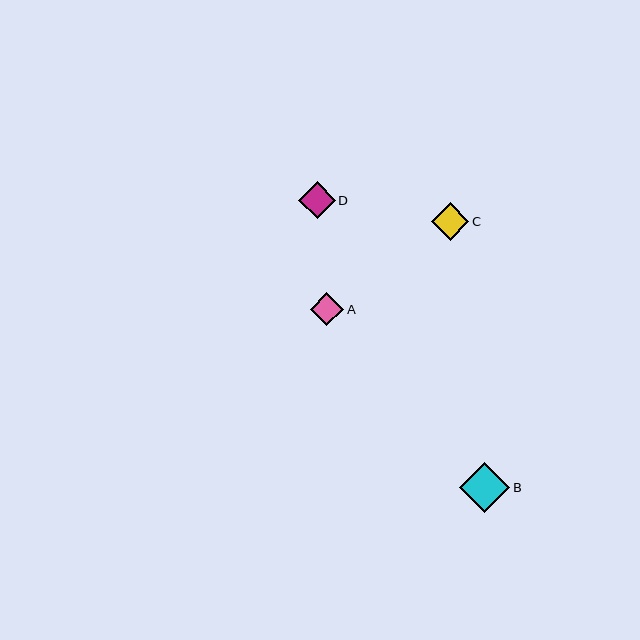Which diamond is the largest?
Diamond B is the largest with a size of approximately 50 pixels.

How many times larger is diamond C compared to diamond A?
Diamond C is approximately 1.1 times the size of diamond A.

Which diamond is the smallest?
Diamond A is the smallest with a size of approximately 34 pixels.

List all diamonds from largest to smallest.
From largest to smallest: B, C, D, A.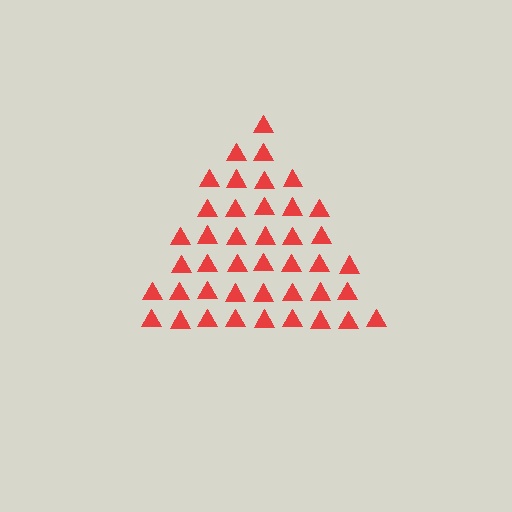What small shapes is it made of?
It is made of small triangles.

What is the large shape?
The large shape is a triangle.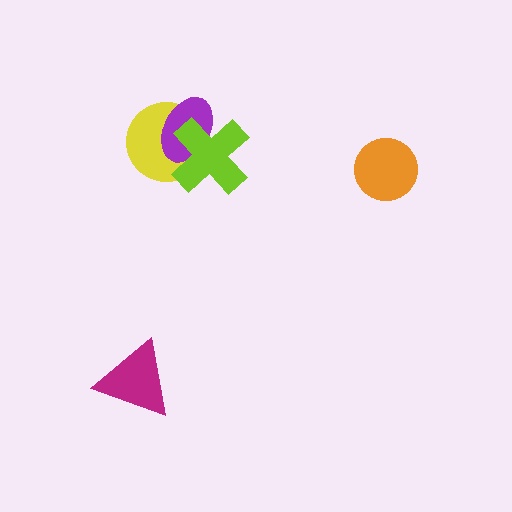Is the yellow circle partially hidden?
Yes, it is partially covered by another shape.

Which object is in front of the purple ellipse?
The lime cross is in front of the purple ellipse.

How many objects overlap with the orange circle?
0 objects overlap with the orange circle.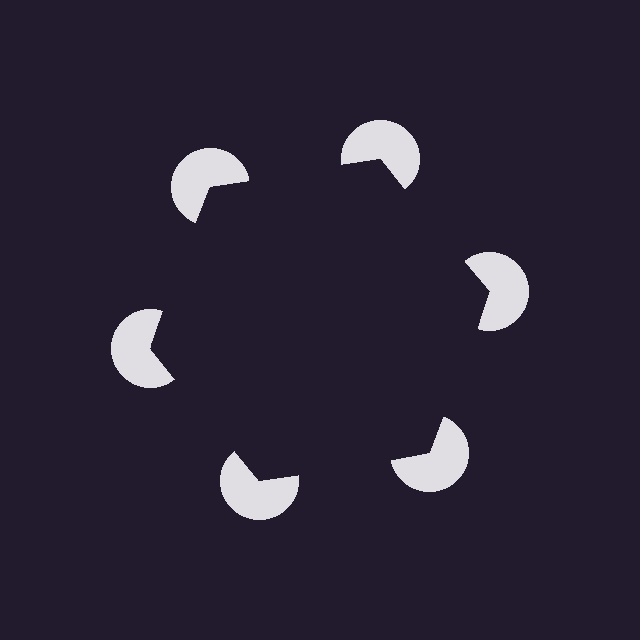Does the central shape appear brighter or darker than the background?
It typically appears slightly darker than the background, even though no actual brightness change is drawn.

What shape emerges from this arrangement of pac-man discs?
An illusory hexagon — its edges are inferred from the aligned wedge cuts in the pac-man discs, not physically drawn.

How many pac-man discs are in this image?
There are 6 — one at each vertex of the illusory hexagon.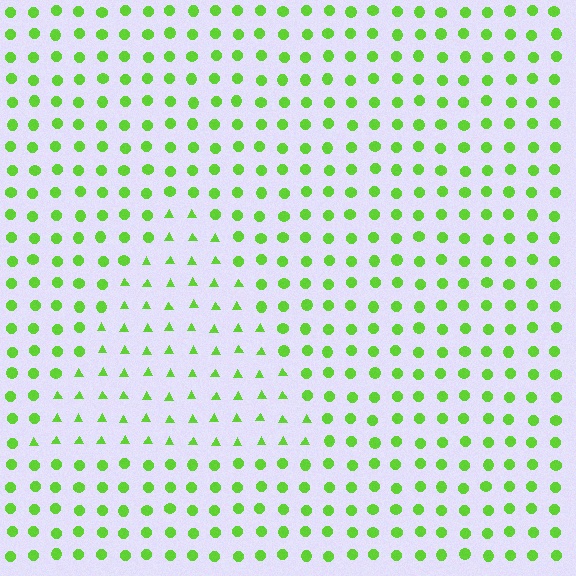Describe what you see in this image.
The image is filled with small lime elements arranged in a uniform grid. A triangle-shaped region contains triangles, while the surrounding area contains circles. The boundary is defined purely by the change in element shape.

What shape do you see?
I see a triangle.